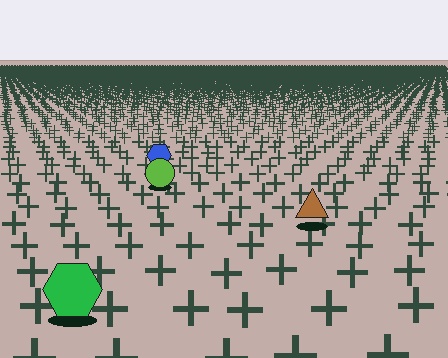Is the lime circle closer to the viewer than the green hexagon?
No. The green hexagon is closer — you can tell from the texture gradient: the ground texture is coarser near it.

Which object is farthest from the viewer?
The blue hexagon is farthest from the viewer. It appears smaller and the ground texture around it is denser.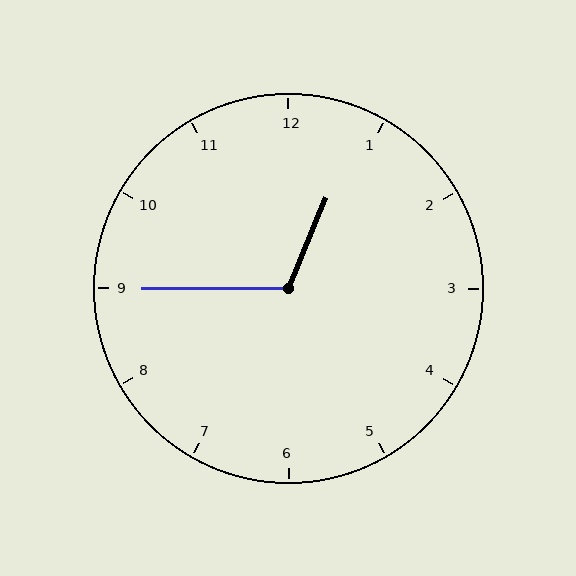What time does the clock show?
12:45.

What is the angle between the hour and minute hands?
Approximately 112 degrees.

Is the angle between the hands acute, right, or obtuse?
It is obtuse.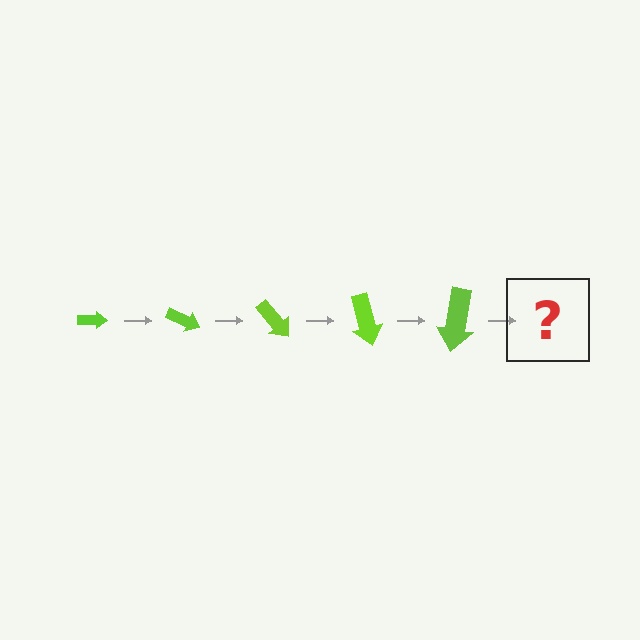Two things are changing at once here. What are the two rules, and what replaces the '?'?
The two rules are that the arrow grows larger each step and it rotates 25 degrees each step. The '?' should be an arrow, larger than the previous one and rotated 125 degrees from the start.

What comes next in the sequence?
The next element should be an arrow, larger than the previous one and rotated 125 degrees from the start.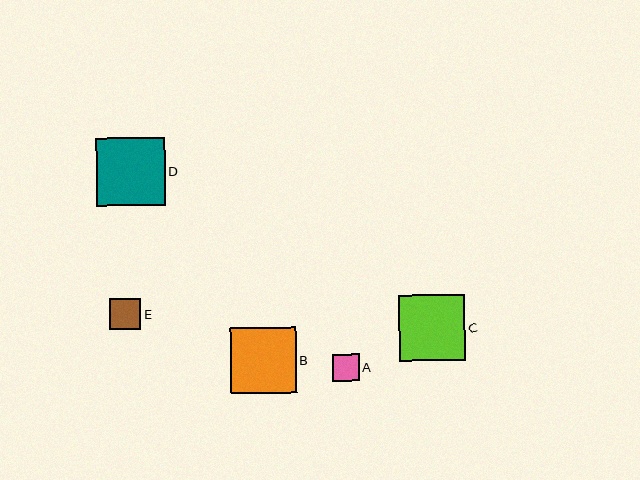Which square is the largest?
Square D is the largest with a size of approximately 69 pixels.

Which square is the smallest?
Square A is the smallest with a size of approximately 27 pixels.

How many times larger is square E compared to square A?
Square E is approximately 1.2 times the size of square A.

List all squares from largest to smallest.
From largest to smallest: D, C, B, E, A.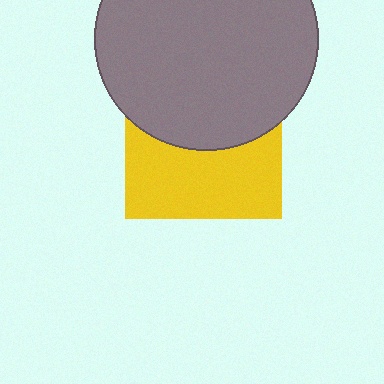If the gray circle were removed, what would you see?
You would see the complete yellow square.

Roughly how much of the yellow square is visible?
About half of it is visible (roughly 50%).